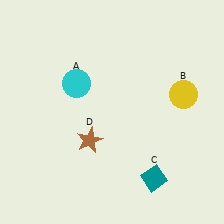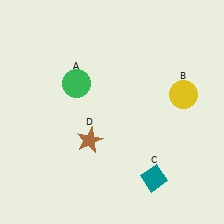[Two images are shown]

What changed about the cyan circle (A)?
In Image 1, A is cyan. In Image 2, it changed to green.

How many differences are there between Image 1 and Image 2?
There is 1 difference between the two images.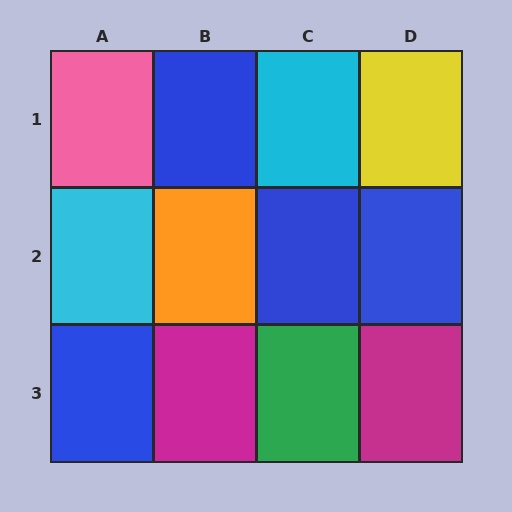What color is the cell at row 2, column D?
Blue.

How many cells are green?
1 cell is green.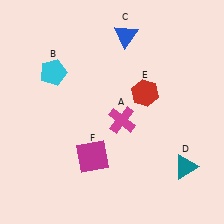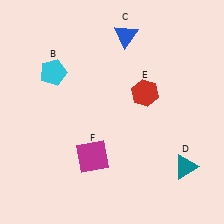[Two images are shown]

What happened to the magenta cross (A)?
The magenta cross (A) was removed in Image 2. It was in the bottom-right area of Image 1.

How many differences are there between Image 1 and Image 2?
There is 1 difference between the two images.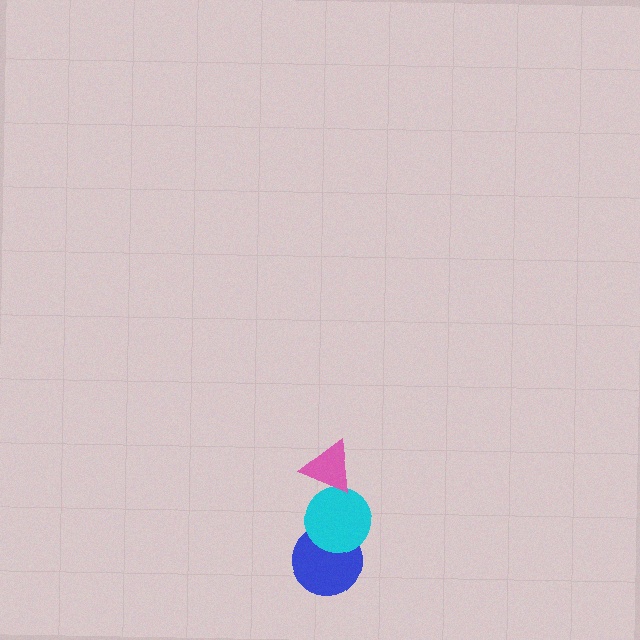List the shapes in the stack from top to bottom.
From top to bottom: the pink triangle, the cyan circle, the blue circle.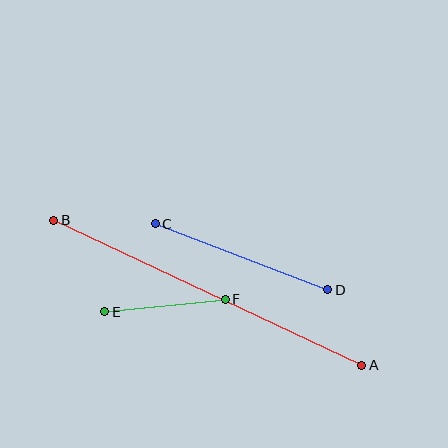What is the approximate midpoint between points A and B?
The midpoint is at approximately (208, 293) pixels.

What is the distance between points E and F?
The distance is approximately 121 pixels.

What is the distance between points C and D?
The distance is approximately 185 pixels.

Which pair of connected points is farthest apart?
Points A and B are farthest apart.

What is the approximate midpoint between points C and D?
The midpoint is at approximately (241, 257) pixels.